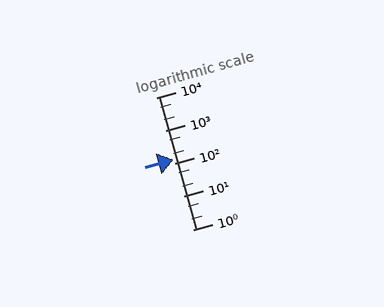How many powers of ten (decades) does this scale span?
The scale spans 4 decades, from 1 to 10000.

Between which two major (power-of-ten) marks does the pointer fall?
The pointer is between 100 and 1000.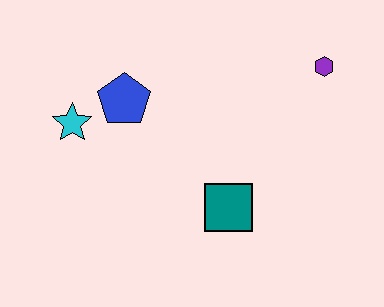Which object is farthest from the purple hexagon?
The cyan star is farthest from the purple hexagon.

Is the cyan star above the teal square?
Yes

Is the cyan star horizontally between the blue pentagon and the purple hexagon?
No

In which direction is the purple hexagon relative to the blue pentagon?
The purple hexagon is to the right of the blue pentagon.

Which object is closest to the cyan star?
The blue pentagon is closest to the cyan star.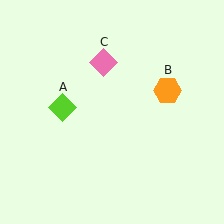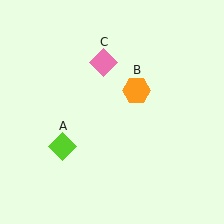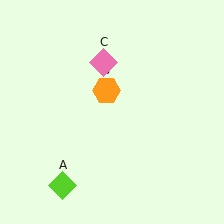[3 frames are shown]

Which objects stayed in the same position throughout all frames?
Pink diamond (object C) remained stationary.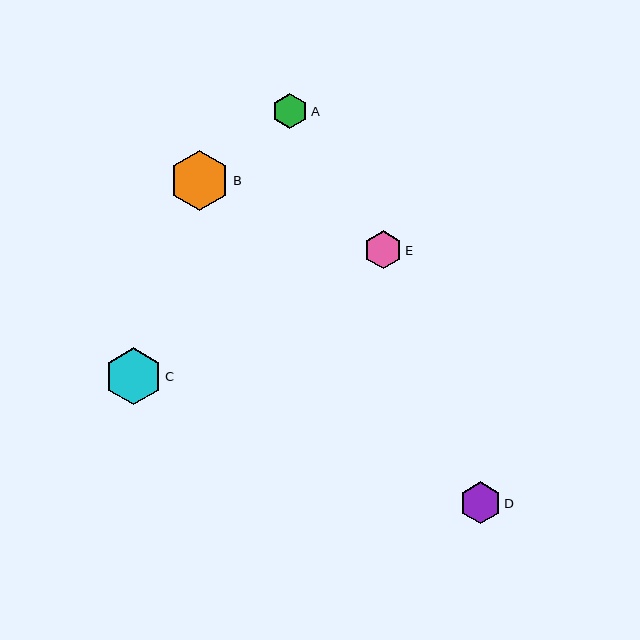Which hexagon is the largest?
Hexagon B is the largest with a size of approximately 60 pixels.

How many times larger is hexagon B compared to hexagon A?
Hexagon B is approximately 1.7 times the size of hexagon A.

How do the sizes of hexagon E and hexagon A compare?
Hexagon E and hexagon A are approximately the same size.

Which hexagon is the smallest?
Hexagon A is the smallest with a size of approximately 36 pixels.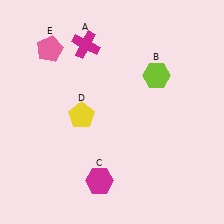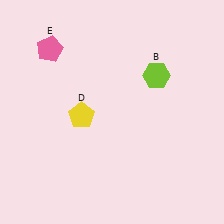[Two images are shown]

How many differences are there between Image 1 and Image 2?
There are 2 differences between the two images.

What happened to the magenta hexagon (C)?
The magenta hexagon (C) was removed in Image 2. It was in the bottom-left area of Image 1.